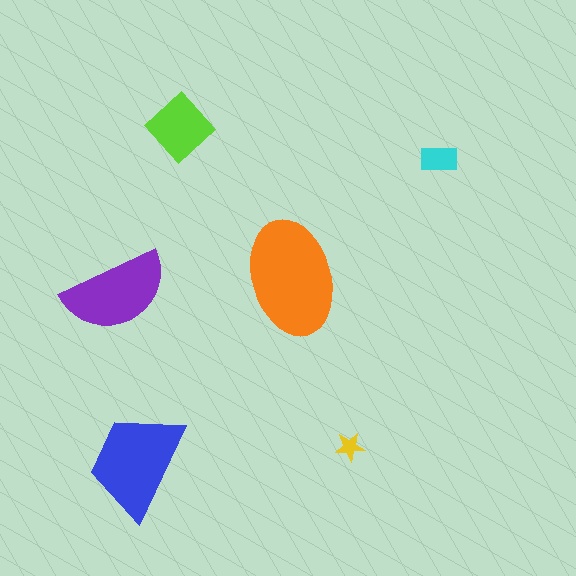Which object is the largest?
The orange ellipse.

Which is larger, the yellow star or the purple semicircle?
The purple semicircle.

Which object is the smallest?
The yellow star.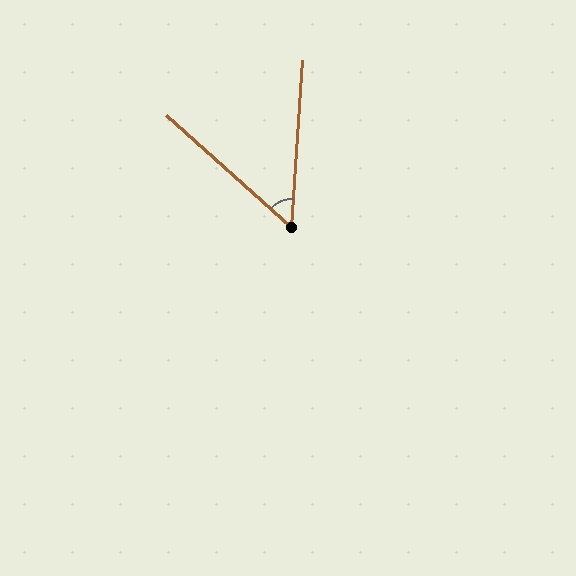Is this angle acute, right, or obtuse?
It is acute.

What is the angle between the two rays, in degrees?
Approximately 52 degrees.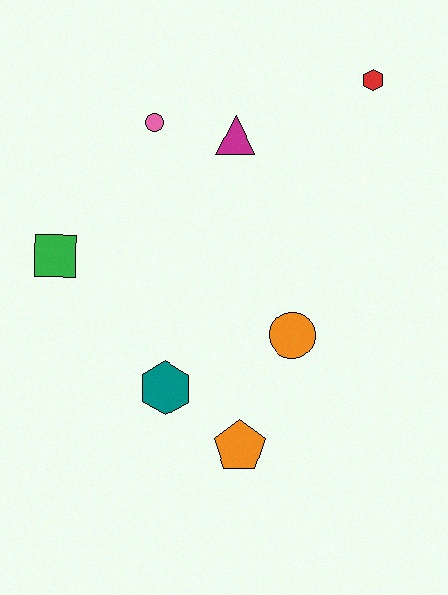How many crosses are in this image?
There are no crosses.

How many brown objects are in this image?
There are no brown objects.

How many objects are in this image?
There are 7 objects.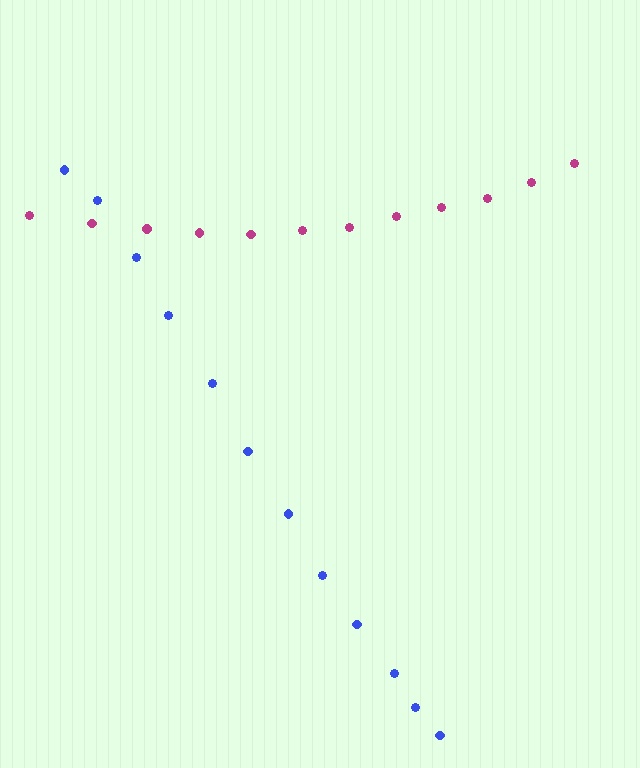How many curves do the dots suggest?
There are 2 distinct paths.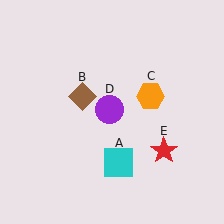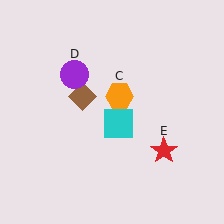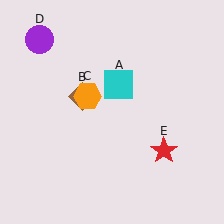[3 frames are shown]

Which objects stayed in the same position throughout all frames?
Brown diamond (object B) and red star (object E) remained stationary.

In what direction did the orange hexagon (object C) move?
The orange hexagon (object C) moved left.